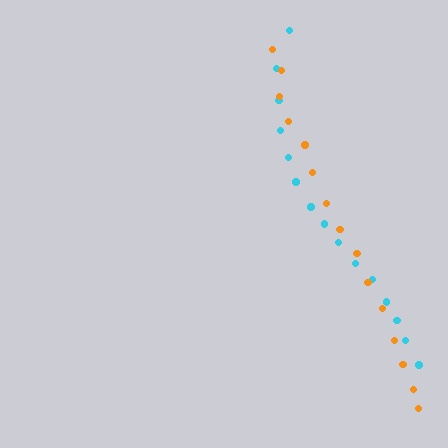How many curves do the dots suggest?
There are 2 distinct paths.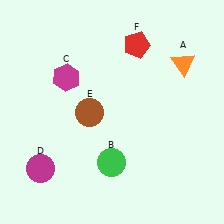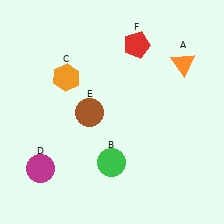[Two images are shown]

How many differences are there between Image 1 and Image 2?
There is 1 difference between the two images.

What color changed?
The hexagon (C) changed from magenta in Image 1 to orange in Image 2.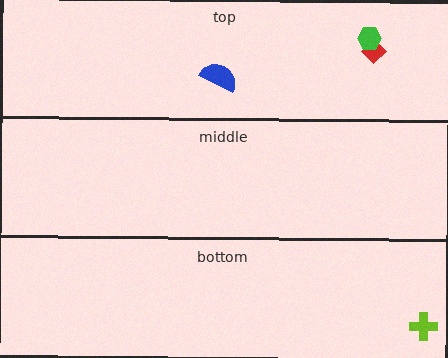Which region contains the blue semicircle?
The top region.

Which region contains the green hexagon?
The top region.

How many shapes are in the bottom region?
1.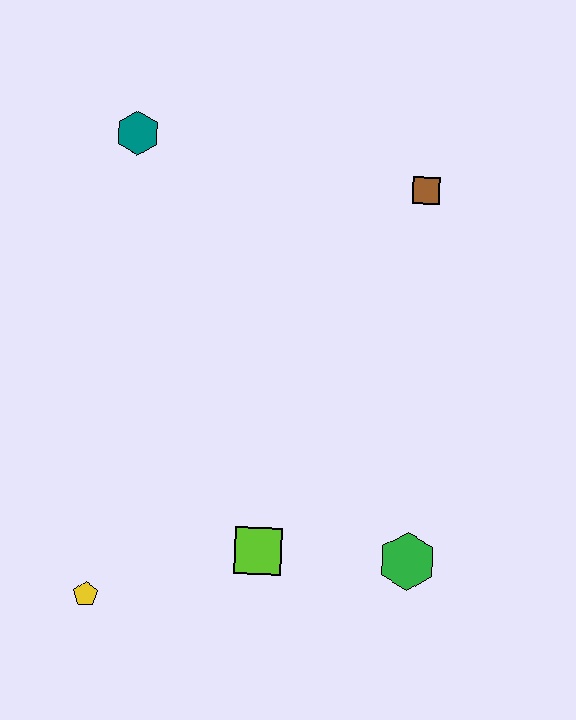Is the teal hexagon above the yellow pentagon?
Yes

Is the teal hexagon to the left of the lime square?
Yes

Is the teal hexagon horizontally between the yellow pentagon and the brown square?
Yes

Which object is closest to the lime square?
The green hexagon is closest to the lime square.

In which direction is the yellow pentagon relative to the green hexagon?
The yellow pentagon is to the left of the green hexagon.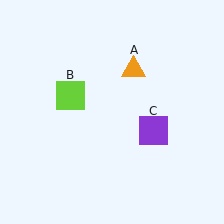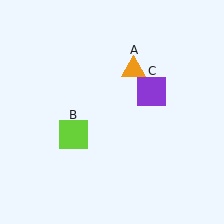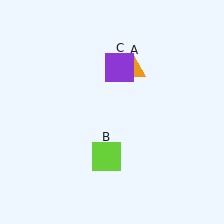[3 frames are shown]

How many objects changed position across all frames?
2 objects changed position: lime square (object B), purple square (object C).